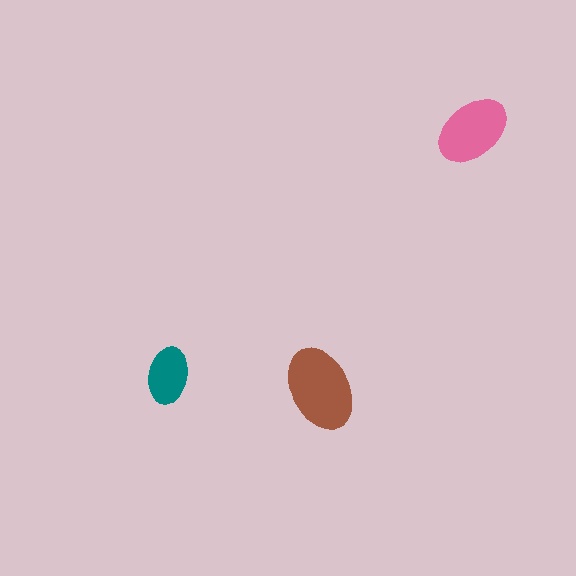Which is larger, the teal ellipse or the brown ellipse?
The brown one.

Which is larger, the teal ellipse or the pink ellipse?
The pink one.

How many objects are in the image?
There are 3 objects in the image.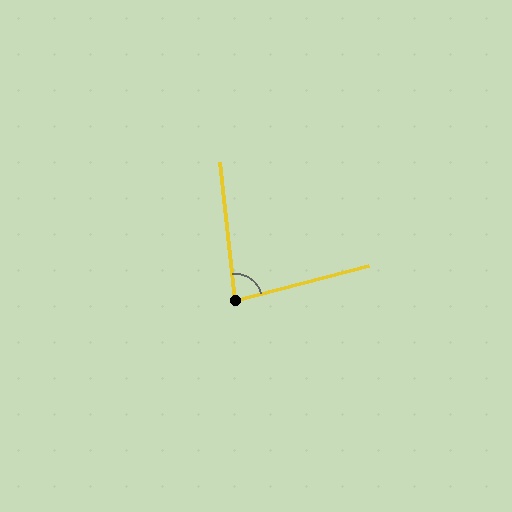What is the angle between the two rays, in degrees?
Approximately 82 degrees.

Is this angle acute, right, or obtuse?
It is acute.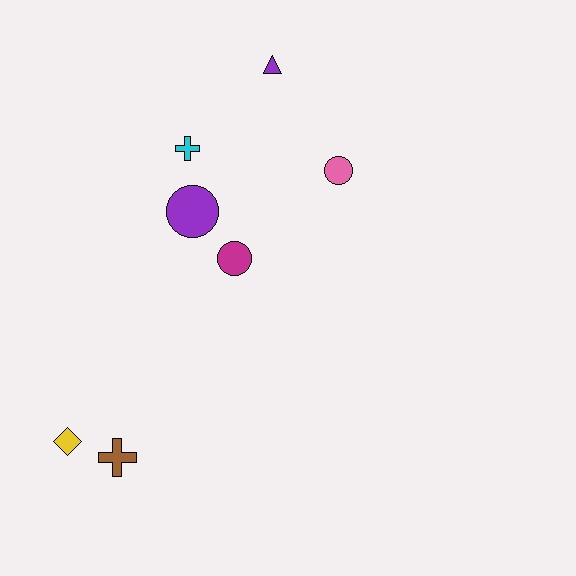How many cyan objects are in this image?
There is 1 cyan object.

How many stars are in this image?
There are no stars.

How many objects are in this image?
There are 7 objects.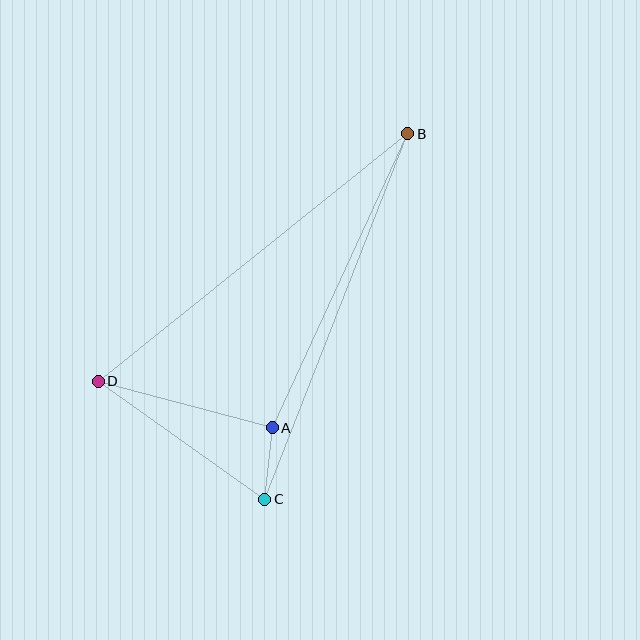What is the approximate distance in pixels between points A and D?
The distance between A and D is approximately 180 pixels.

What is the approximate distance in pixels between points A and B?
The distance between A and B is approximately 324 pixels.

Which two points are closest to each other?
Points A and C are closest to each other.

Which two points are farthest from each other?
Points B and D are farthest from each other.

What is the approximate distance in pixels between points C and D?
The distance between C and D is approximately 204 pixels.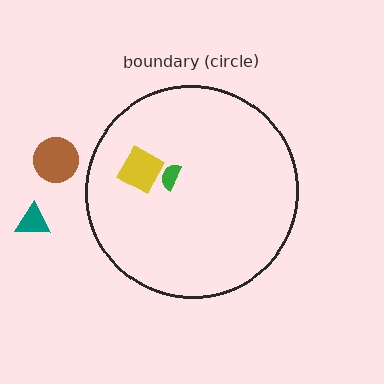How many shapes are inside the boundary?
2 inside, 2 outside.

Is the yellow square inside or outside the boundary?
Inside.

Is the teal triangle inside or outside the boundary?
Outside.